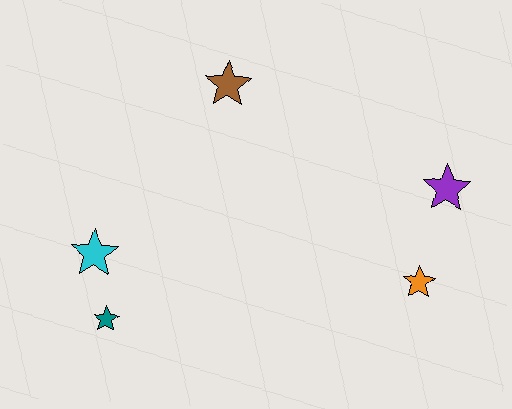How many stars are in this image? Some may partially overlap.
There are 5 stars.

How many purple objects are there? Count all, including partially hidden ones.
There is 1 purple object.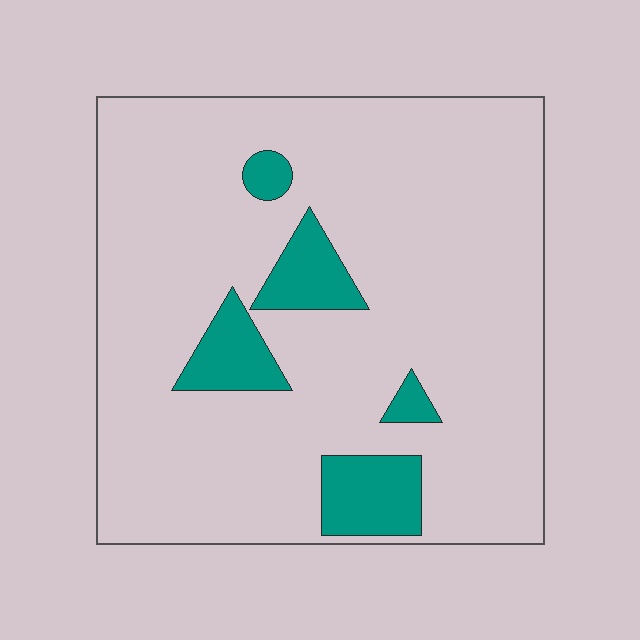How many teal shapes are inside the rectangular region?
5.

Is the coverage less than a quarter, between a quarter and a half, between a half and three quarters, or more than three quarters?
Less than a quarter.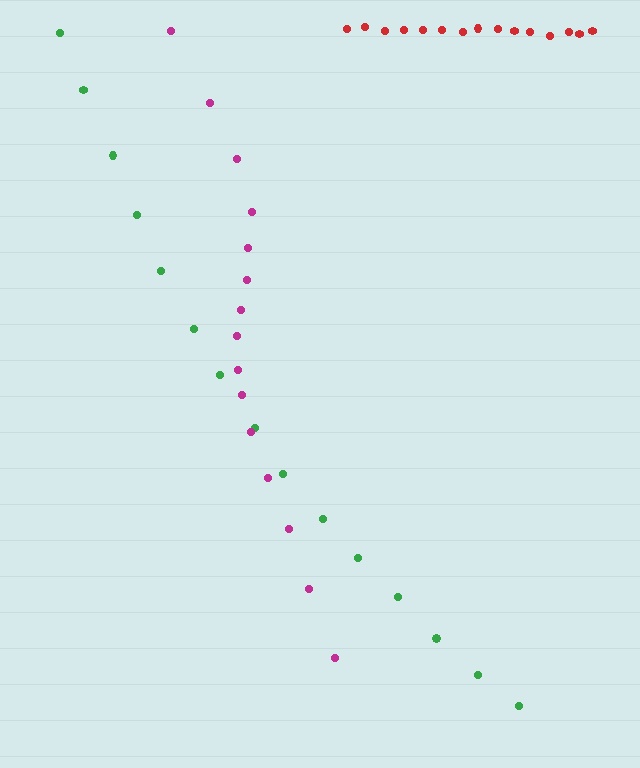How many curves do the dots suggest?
There are 3 distinct paths.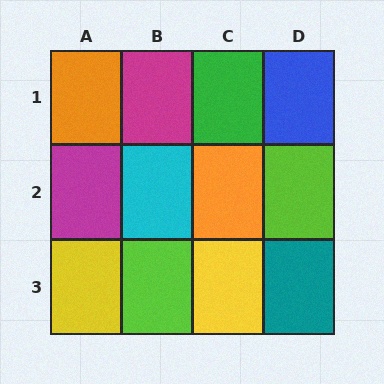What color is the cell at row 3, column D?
Teal.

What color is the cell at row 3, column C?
Yellow.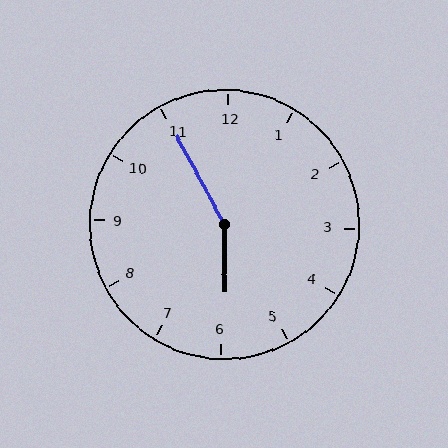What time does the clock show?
5:55.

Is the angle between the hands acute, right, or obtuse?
It is obtuse.